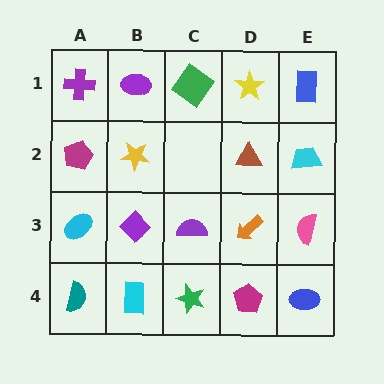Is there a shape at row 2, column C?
No, that cell is empty.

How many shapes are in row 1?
5 shapes.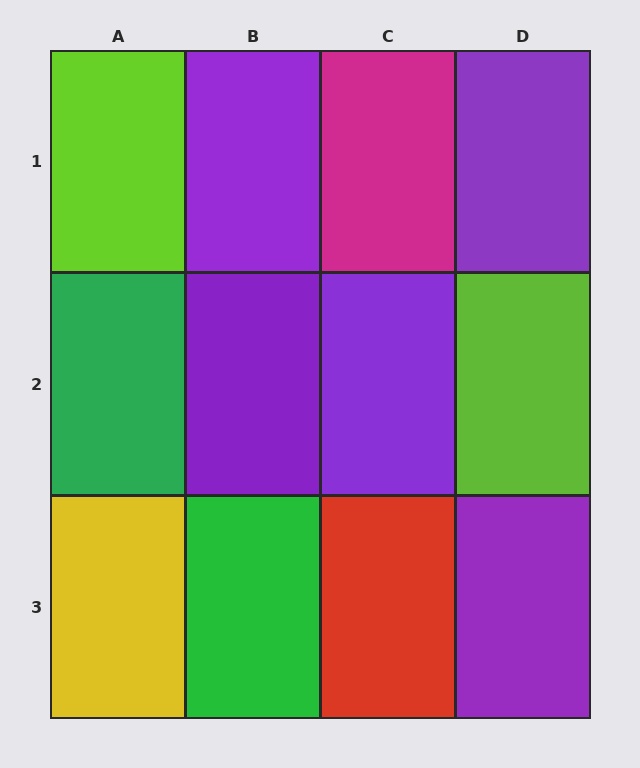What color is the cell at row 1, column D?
Purple.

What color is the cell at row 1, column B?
Purple.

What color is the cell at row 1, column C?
Magenta.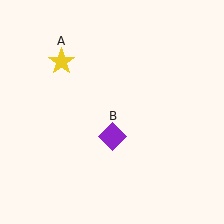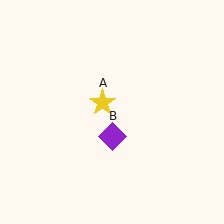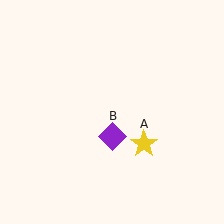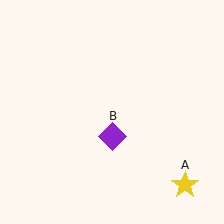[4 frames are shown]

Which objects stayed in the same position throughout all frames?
Purple diamond (object B) remained stationary.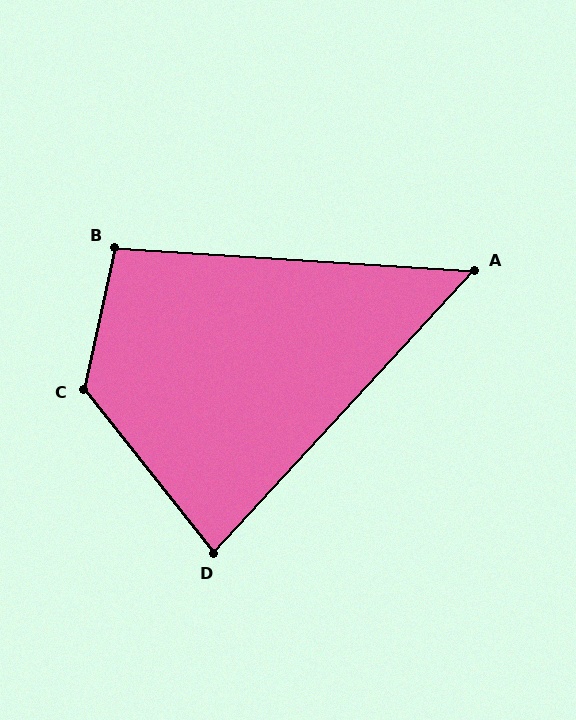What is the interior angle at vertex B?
Approximately 99 degrees (obtuse).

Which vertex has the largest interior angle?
C, at approximately 129 degrees.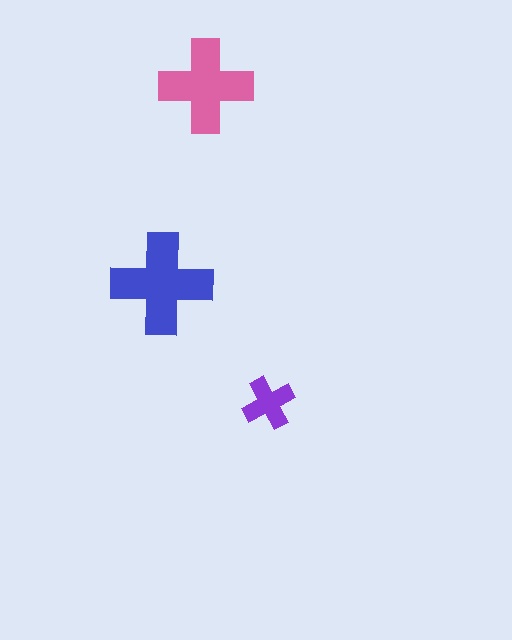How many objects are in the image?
There are 3 objects in the image.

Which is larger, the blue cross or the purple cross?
The blue one.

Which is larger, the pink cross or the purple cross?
The pink one.